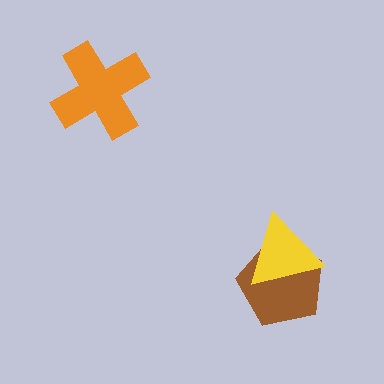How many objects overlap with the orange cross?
0 objects overlap with the orange cross.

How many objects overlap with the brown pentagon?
1 object overlaps with the brown pentagon.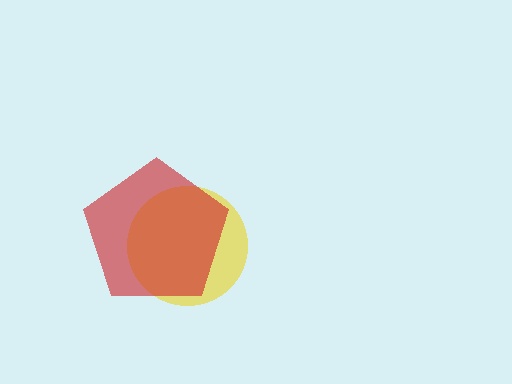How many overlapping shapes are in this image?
There are 2 overlapping shapes in the image.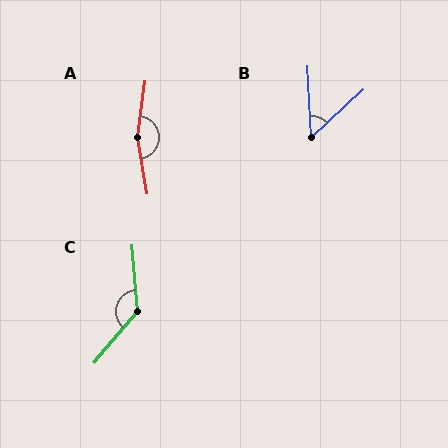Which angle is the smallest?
B, at approximately 50 degrees.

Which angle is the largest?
A, at approximately 162 degrees.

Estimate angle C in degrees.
Approximately 135 degrees.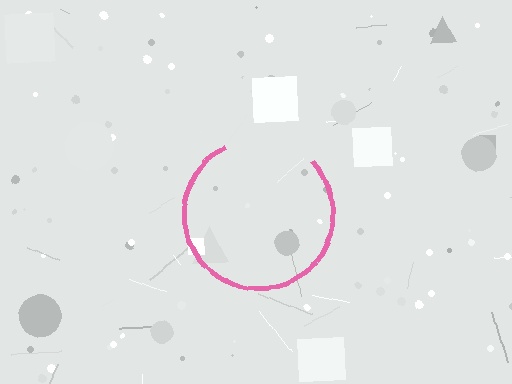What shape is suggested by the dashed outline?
The dashed outline suggests a circle.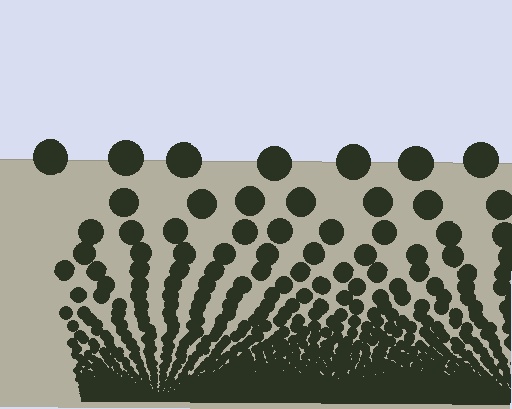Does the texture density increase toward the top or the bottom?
Density increases toward the bottom.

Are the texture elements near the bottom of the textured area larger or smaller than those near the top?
Smaller. The gradient is inverted — elements near the bottom are smaller and denser.